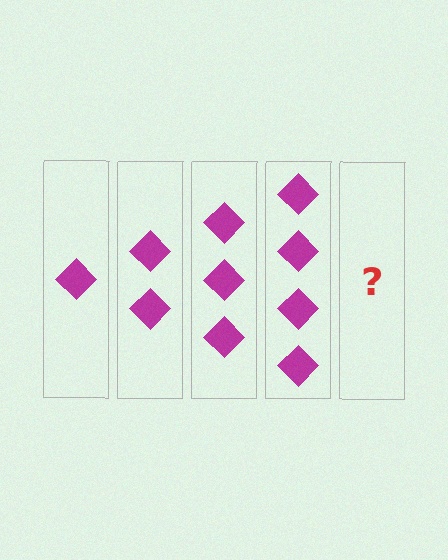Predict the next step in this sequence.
The next step is 5 diamonds.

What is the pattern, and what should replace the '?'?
The pattern is that each step adds one more diamond. The '?' should be 5 diamonds.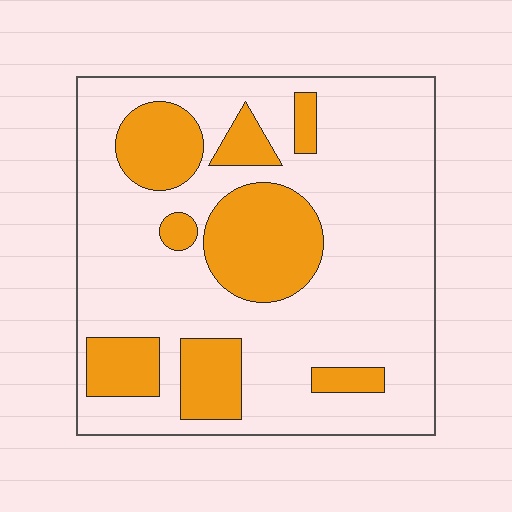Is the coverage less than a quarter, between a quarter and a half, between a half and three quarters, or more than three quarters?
Between a quarter and a half.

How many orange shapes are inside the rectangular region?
8.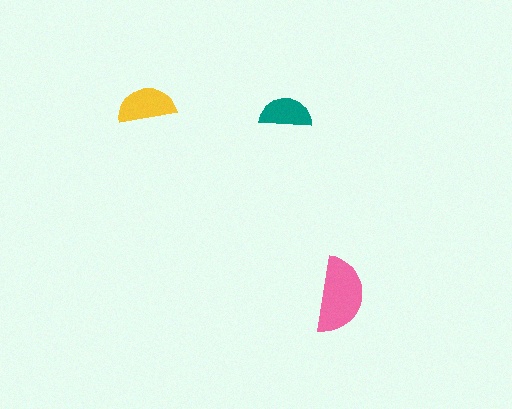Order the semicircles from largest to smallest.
the pink one, the yellow one, the teal one.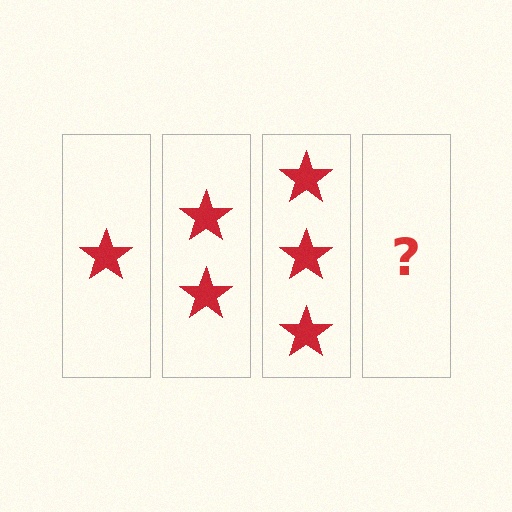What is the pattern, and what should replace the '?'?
The pattern is that each step adds one more star. The '?' should be 4 stars.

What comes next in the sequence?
The next element should be 4 stars.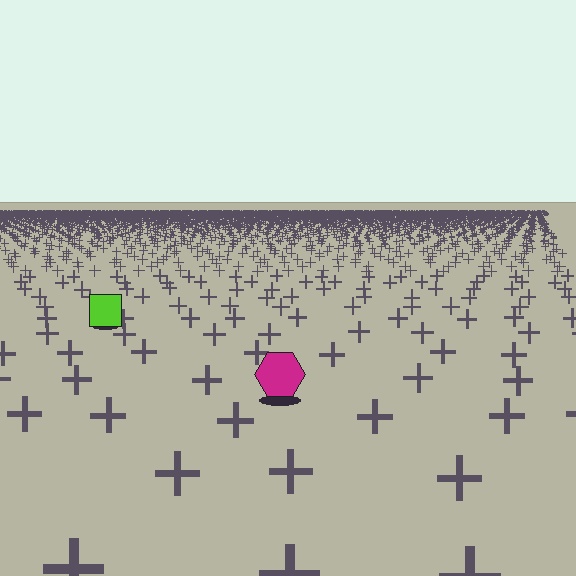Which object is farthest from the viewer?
The lime square is farthest from the viewer. It appears smaller and the ground texture around it is denser.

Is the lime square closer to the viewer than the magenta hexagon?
No. The magenta hexagon is closer — you can tell from the texture gradient: the ground texture is coarser near it.